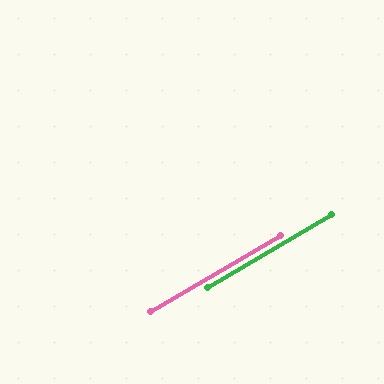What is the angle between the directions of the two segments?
Approximately 0 degrees.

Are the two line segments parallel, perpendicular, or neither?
Parallel — their directions differ by only 0.1°.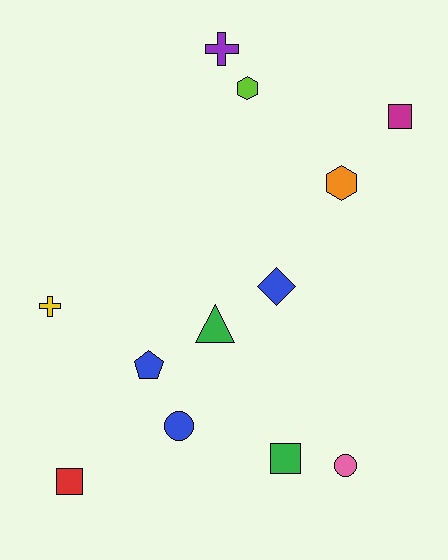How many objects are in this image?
There are 12 objects.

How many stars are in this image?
There are no stars.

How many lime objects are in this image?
There is 1 lime object.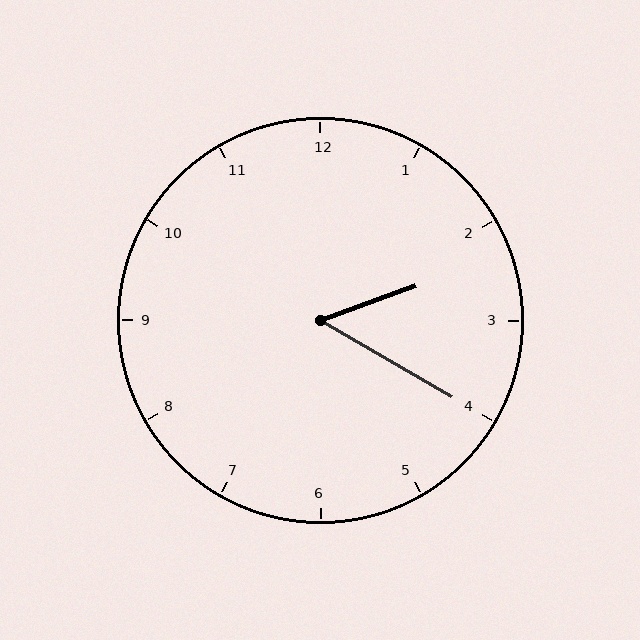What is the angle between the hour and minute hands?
Approximately 50 degrees.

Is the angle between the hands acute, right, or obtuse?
It is acute.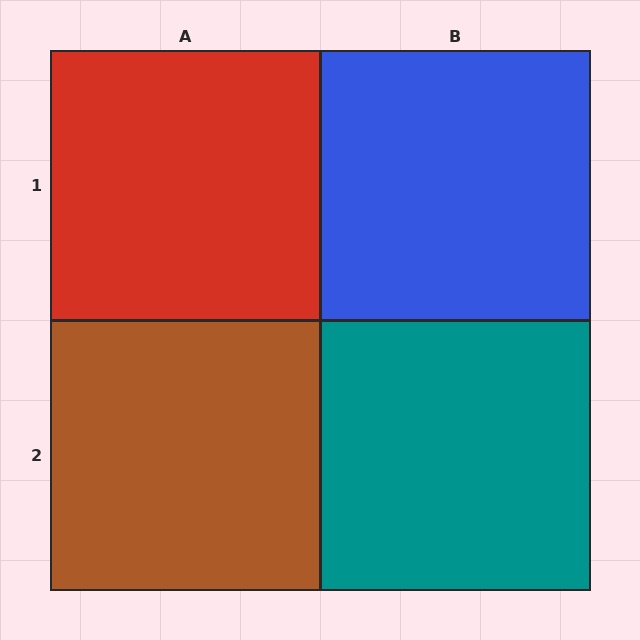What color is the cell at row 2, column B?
Teal.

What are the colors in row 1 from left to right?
Red, blue.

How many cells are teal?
1 cell is teal.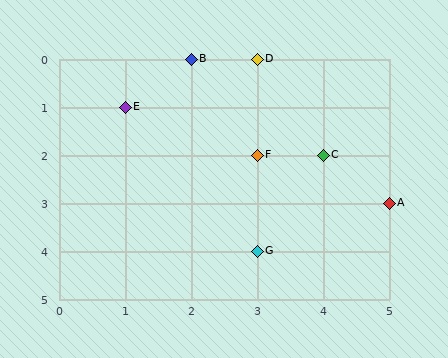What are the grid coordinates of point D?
Point D is at grid coordinates (3, 0).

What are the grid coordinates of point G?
Point G is at grid coordinates (3, 4).